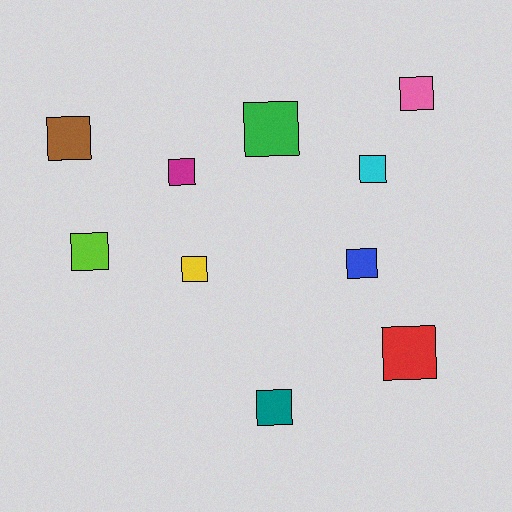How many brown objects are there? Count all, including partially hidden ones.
There is 1 brown object.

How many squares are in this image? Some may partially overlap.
There are 10 squares.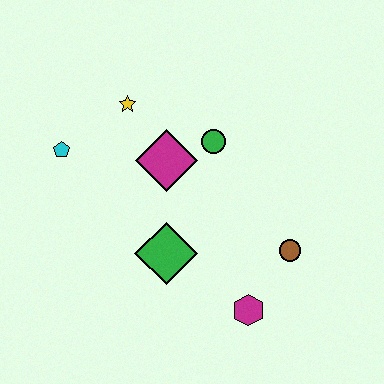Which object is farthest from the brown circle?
The cyan pentagon is farthest from the brown circle.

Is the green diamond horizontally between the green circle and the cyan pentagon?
Yes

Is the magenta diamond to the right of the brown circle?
No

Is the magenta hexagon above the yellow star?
No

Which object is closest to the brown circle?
The magenta hexagon is closest to the brown circle.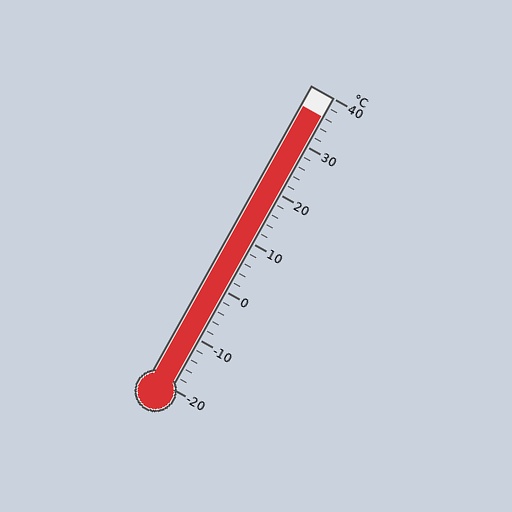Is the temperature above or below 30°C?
The temperature is above 30°C.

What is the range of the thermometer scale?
The thermometer scale ranges from -20°C to 40°C.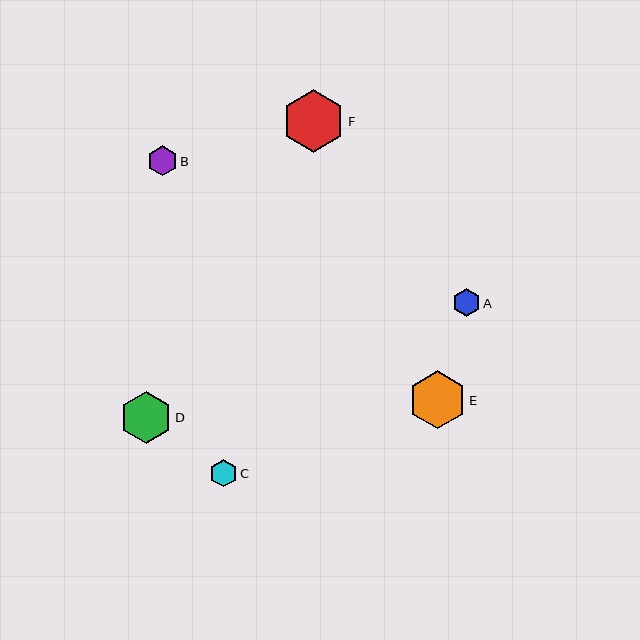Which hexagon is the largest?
Hexagon F is the largest with a size of approximately 63 pixels.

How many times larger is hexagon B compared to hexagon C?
Hexagon B is approximately 1.1 times the size of hexagon C.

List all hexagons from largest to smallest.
From largest to smallest: F, E, D, B, A, C.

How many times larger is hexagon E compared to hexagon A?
Hexagon E is approximately 2.1 times the size of hexagon A.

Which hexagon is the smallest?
Hexagon C is the smallest with a size of approximately 27 pixels.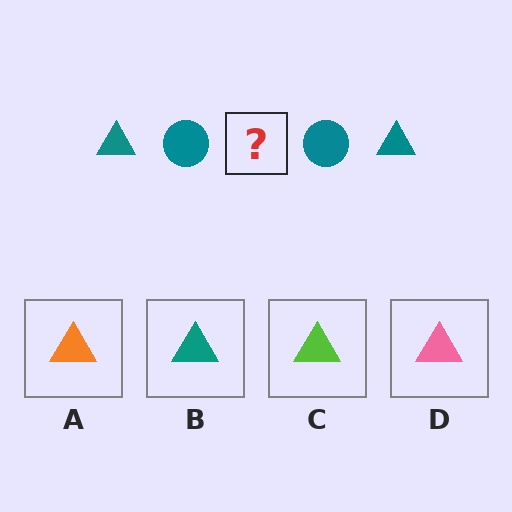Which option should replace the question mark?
Option B.